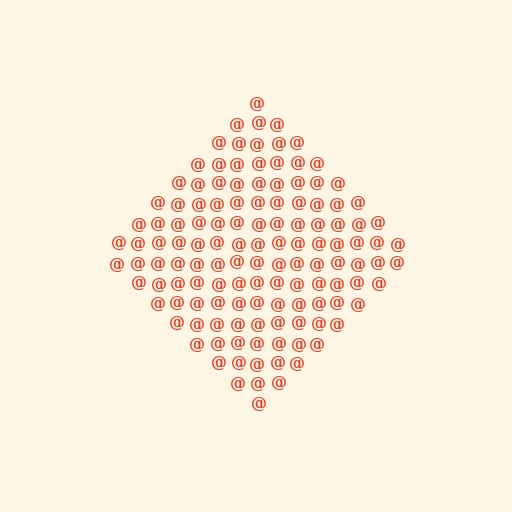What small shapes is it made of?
It is made of small at signs.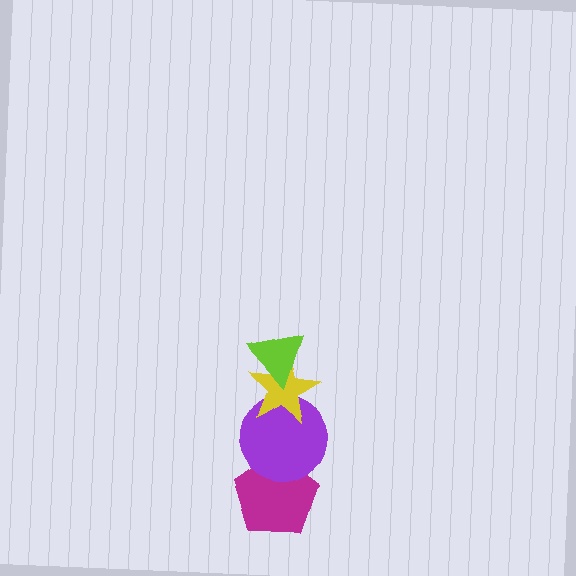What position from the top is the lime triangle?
The lime triangle is 1st from the top.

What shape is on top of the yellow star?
The lime triangle is on top of the yellow star.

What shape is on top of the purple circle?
The yellow star is on top of the purple circle.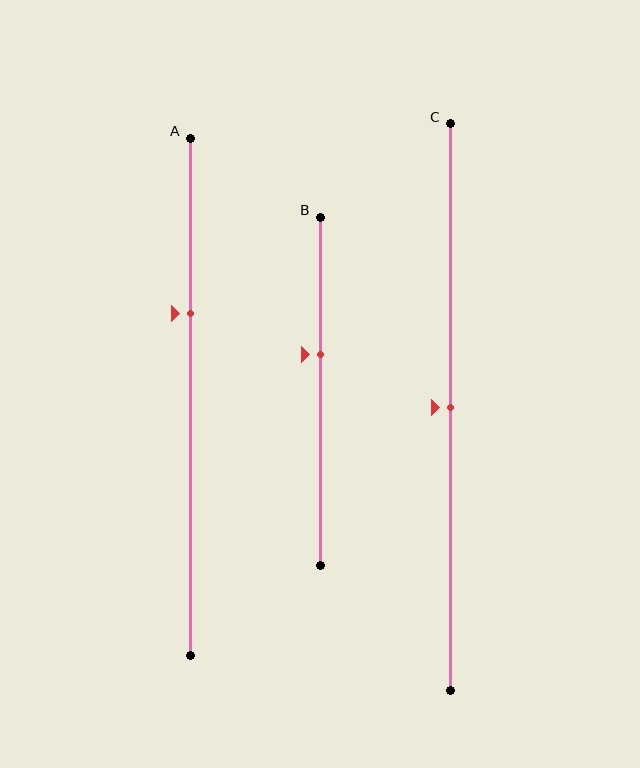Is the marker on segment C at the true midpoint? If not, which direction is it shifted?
Yes, the marker on segment C is at the true midpoint.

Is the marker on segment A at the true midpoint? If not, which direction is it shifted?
No, the marker on segment A is shifted upward by about 16% of the segment length.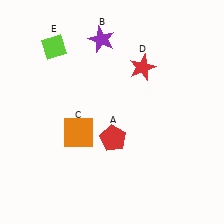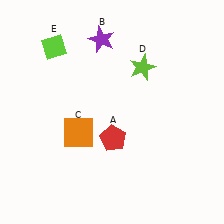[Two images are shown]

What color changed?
The star (D) changed from red in Image 1 to lime in Image 2.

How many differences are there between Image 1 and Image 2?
There is 1 difference between the two images.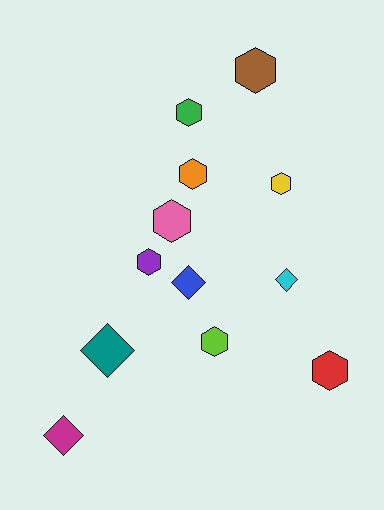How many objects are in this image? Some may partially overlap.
There are 12 objects.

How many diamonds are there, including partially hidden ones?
There are 4 diamonds.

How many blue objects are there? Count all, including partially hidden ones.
There is 1 blue object.